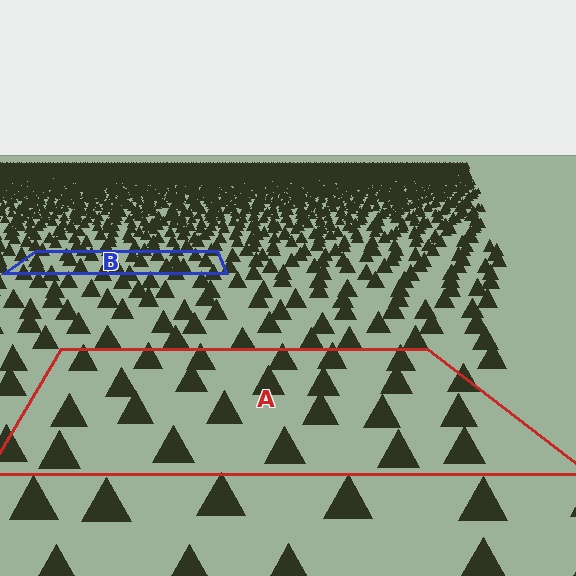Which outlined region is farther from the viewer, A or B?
Region B is farther from the viewer — the texture elements inside it appear smaller and more densely packed.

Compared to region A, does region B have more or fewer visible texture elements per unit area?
Region B has more texture elements per unit area — they are packed more densely because it is farther away.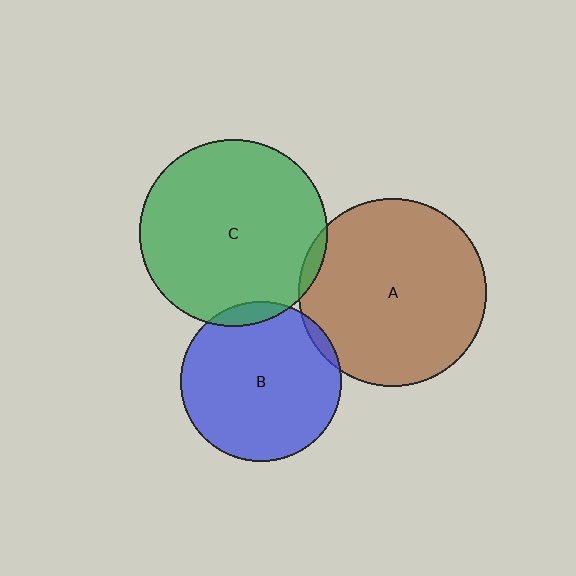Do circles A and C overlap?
Yes.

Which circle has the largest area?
Circle A (brown).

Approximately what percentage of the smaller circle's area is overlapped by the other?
Approximately 5%.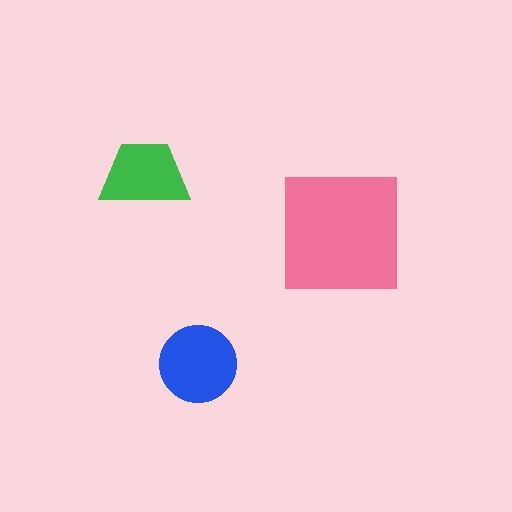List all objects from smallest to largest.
The green trapezoid, the blue circle, the pink square.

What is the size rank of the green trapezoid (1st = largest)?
3rd.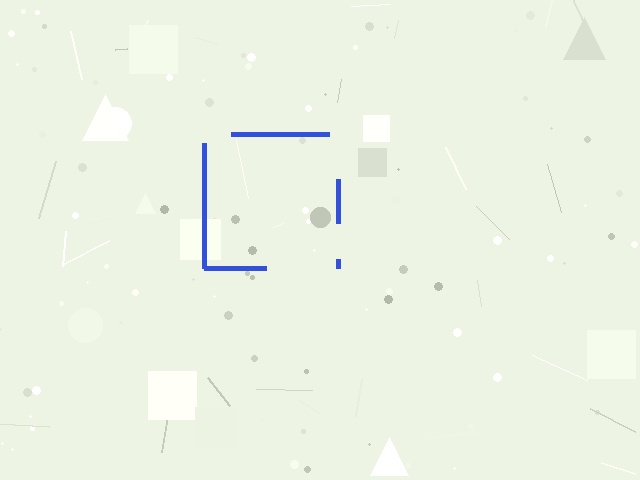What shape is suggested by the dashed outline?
The dashed outline suggests a square.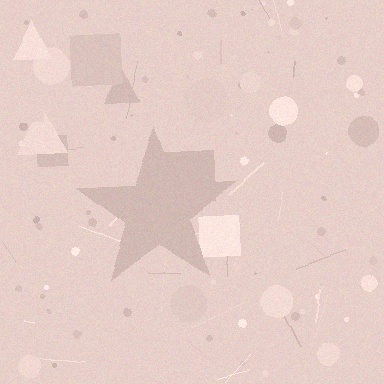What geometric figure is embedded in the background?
A star is embedded in the background.